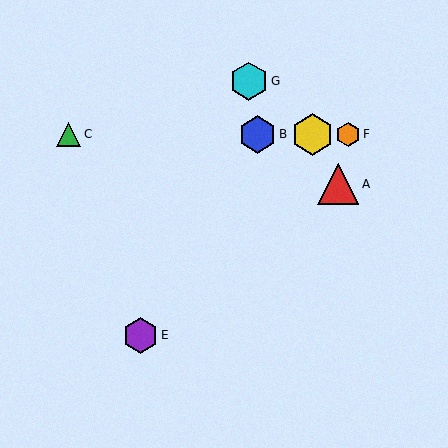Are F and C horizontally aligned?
Yes, both are at y≈135.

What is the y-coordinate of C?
Object C is at y≈135.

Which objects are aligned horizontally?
Objects B, C, D, F are aligned horizontally.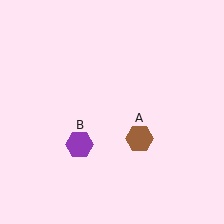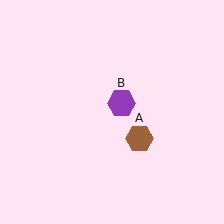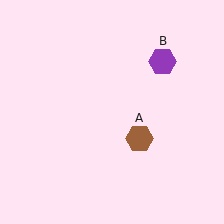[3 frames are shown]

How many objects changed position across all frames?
1 object changed position: purple hexagon (object B).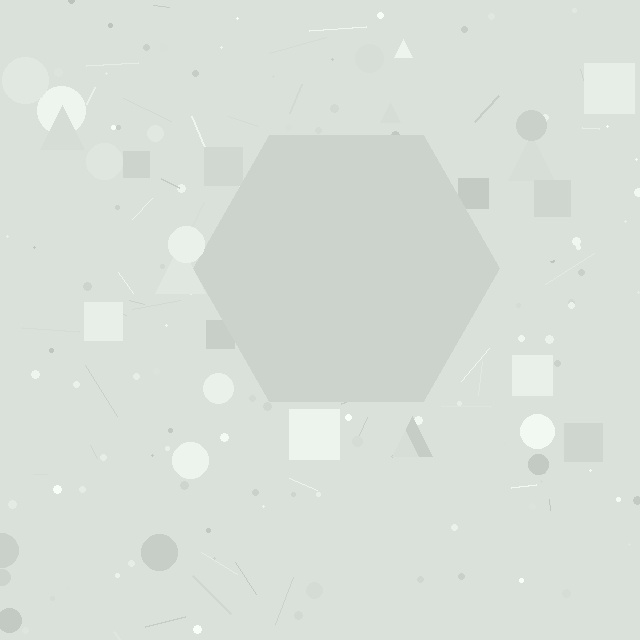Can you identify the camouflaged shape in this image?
The camouflaged shape is a hexagon.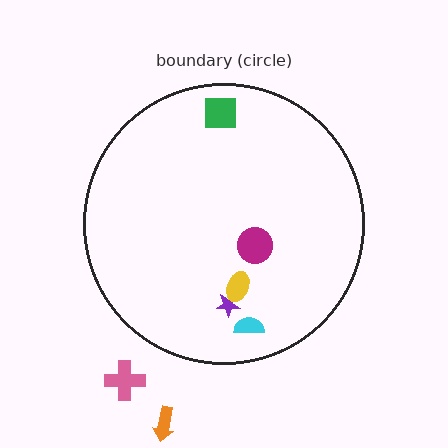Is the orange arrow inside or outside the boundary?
Outside.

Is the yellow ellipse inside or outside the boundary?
Inside.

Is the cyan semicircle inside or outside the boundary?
Inside.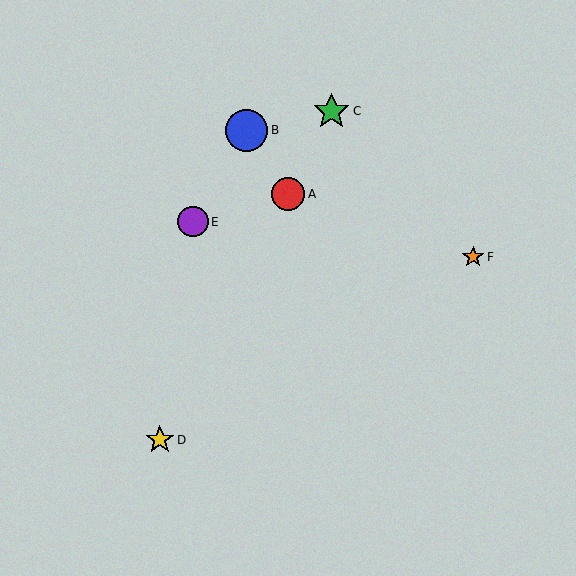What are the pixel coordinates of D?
Object D is at (160, 440).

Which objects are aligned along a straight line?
Objects A, C, D are aligned along a straight line.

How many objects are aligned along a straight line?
3 objects (A, C, D) are aligned along a straight line.